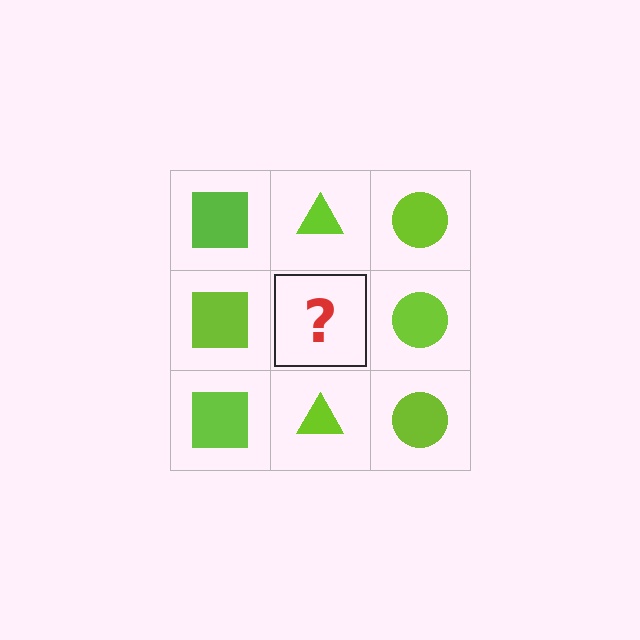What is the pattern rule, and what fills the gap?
The rule is that each column has a consistent shape. The gap should be filled with a lime triangle.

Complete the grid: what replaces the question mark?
The question mark should be replaced with a lime triangle.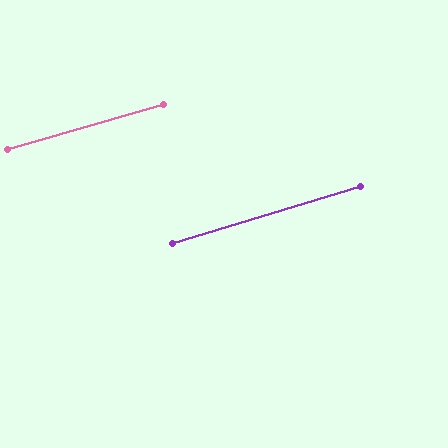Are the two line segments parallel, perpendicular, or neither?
Parallel — their directions differ by only 0.4°.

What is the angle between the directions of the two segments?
Approximately 0 degrees.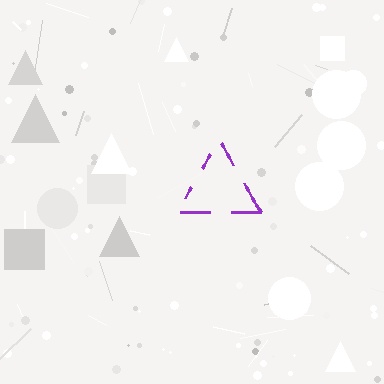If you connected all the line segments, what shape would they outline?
They would outline a triangle.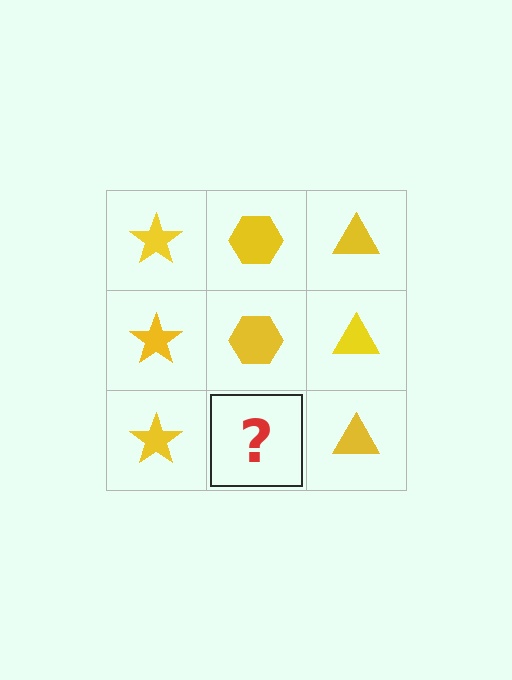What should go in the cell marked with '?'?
The missing cell should contain a yellow hexagon.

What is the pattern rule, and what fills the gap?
The rule is that each column has a consistent shape. The gap should be filled with a yellow hexagon.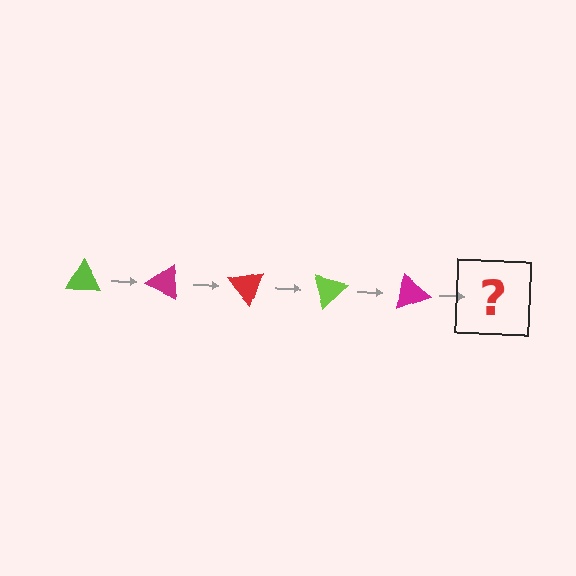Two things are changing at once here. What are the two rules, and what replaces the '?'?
The two rules are that it rotates 25 degrees each step and the color cycles through lime, magenta, and red. The '?' should be a red triangle, rotated 125 degrees from the start.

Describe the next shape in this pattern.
It should be a red triangle, rotated 125 degrees from the start.